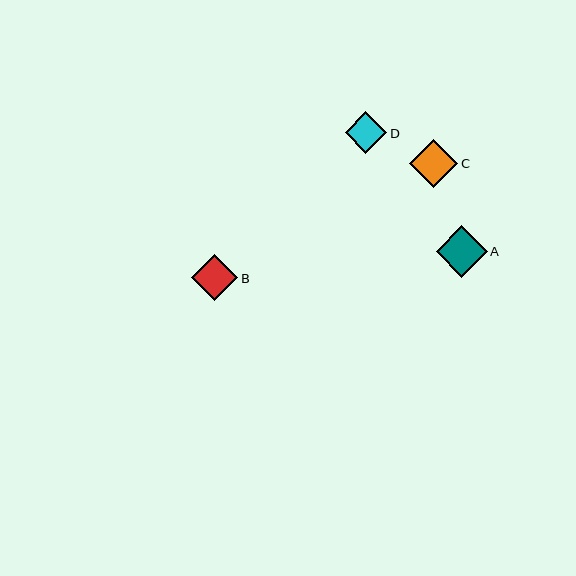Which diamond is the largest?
Diamond A is the largest with a size of approximately 51 pixels.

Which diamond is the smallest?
Diamond D is the smallest with a size of approximately 42 pixels.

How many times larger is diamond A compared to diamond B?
Diamond A is approximately 1.1 times the size of diamond B.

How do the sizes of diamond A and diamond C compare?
Diamond A and diamond C are approximately the same size.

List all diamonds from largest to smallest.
From largest to smallest: A, C, B, D.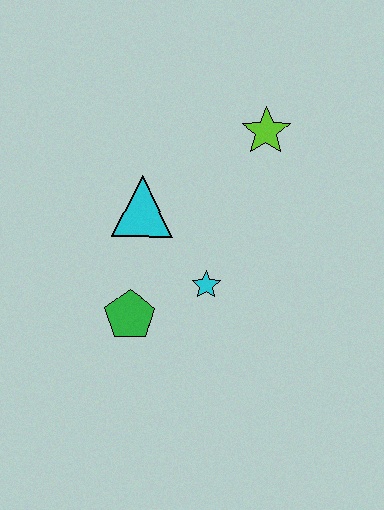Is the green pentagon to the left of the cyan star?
Yes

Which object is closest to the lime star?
The cyan triangle is closest to the lime star.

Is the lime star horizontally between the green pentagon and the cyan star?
No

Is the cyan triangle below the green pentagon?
No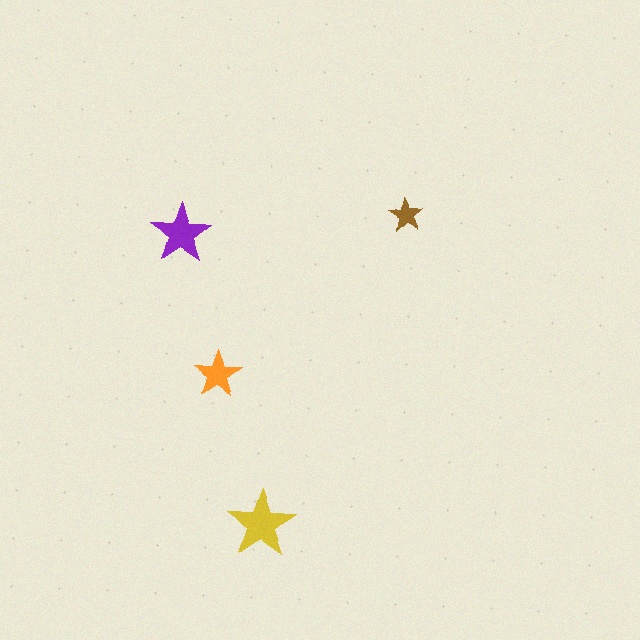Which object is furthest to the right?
The brown star is rightmost.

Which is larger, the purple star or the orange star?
The purple one.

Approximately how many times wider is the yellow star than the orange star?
About 1.5 times wider.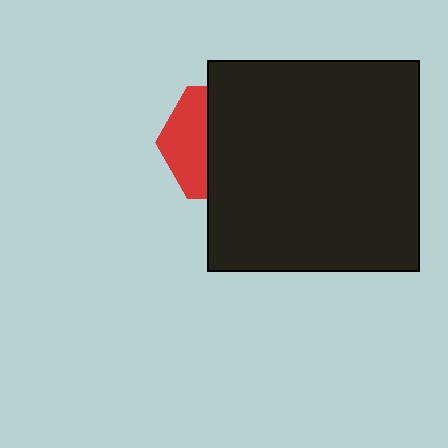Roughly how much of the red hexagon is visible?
A small part of it is visible (roughly 37%).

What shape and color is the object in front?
The object in front is a black square.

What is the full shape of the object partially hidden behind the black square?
The partially hidden object is a red hexagon.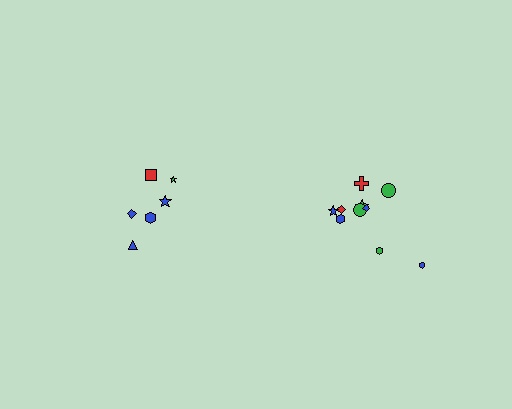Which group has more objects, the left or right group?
The right group.